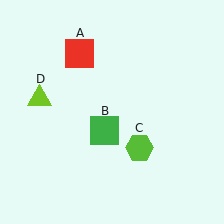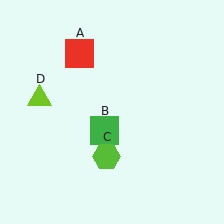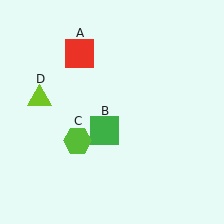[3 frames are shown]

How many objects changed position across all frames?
1 object changed position: lime hexagon (object C).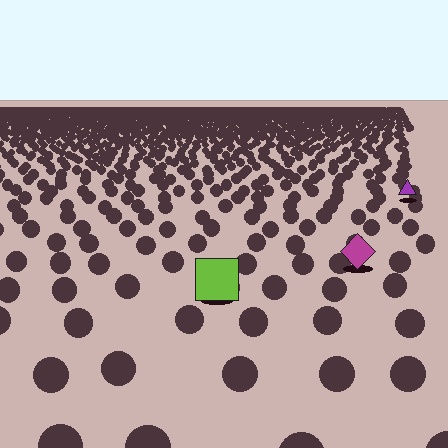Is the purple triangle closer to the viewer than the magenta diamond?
No. The magenta diamond is closer — you can tell from the texture gradient: the ground texture is coarser near it.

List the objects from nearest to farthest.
From nearest to farthest: the lime square, the magenta diamond, the purple triangle.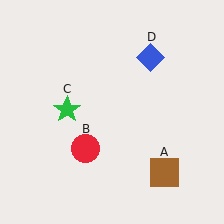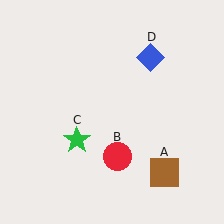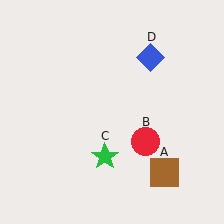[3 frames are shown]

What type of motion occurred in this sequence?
The red circle (object B), green star (object C) rotated counterclockwise around the center of the scene.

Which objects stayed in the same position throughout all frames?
Brown square (object A) and blue diamond (object D) remained stationary.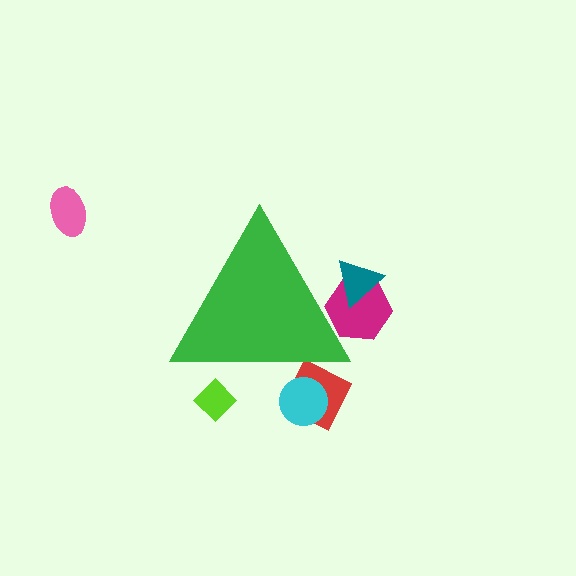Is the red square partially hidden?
Yes, the red square is partially hidden behind the green triangle.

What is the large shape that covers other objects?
A green triangle.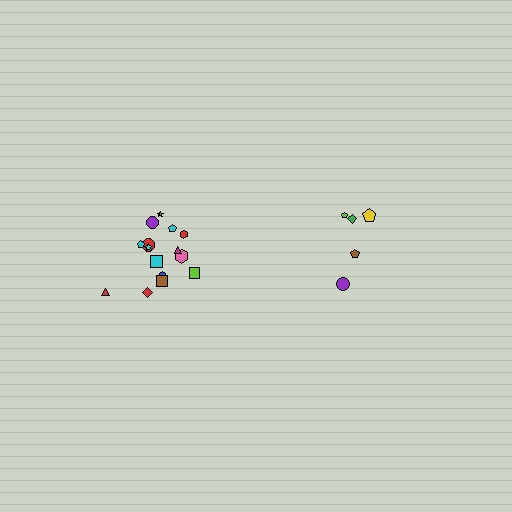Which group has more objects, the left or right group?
The left group.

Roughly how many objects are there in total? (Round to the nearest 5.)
Roughly 20 objects in total.